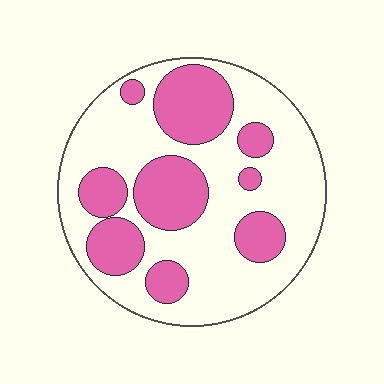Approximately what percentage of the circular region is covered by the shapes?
Approximately 35%.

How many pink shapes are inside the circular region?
9.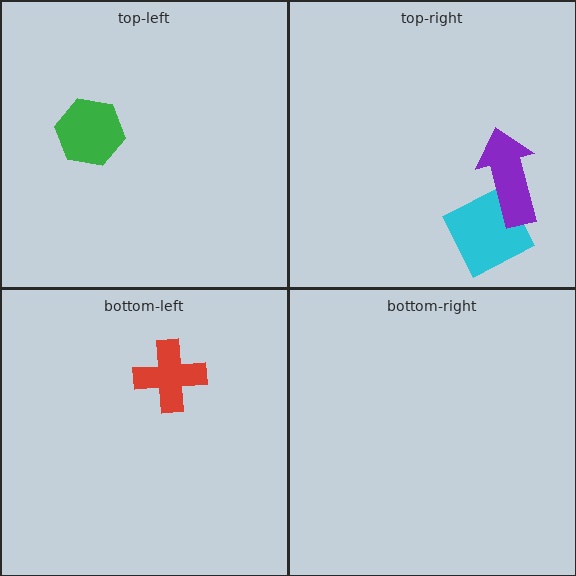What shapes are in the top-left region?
The green hexagon.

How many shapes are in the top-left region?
1.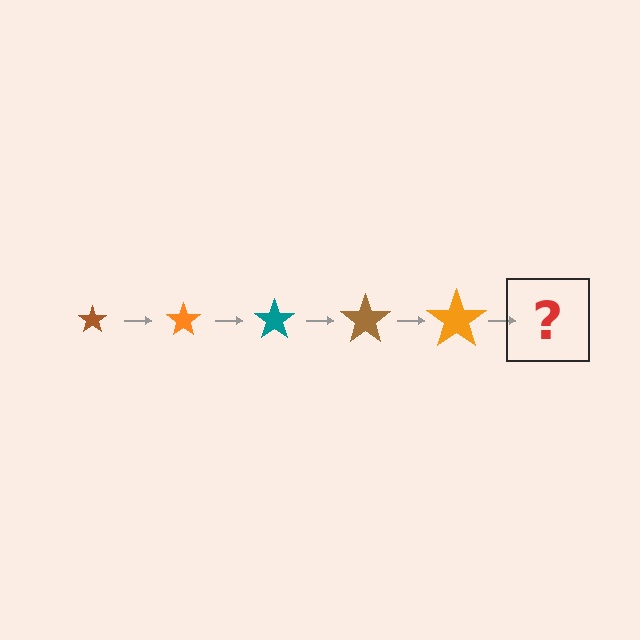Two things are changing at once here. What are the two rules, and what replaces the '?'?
The two rules are that the star grows larger each step and the color cycles through brown, orange, and teal. The '?' should be a teal star, larger than the previous one.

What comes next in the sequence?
The next element should be a teal star, larger than the previous one.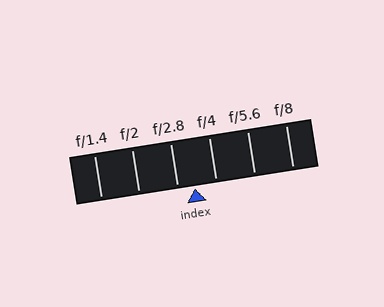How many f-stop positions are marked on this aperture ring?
There are 6 f-stop positions marked.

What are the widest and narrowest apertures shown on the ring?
The widest aperture shown is f/1.4 and the narrowest is f/8.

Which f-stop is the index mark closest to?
The index mark is closest to f/2.8.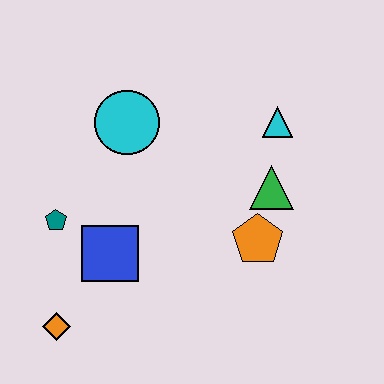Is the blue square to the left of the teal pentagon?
No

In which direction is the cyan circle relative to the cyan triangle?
The cyan circle is to the left of the cyan triangle.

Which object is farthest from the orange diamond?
The cyan triangle is farthest from the orange diamond.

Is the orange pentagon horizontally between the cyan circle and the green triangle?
Yes